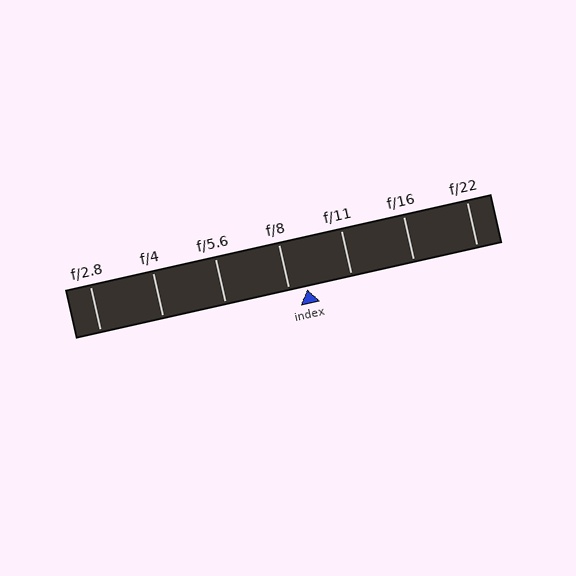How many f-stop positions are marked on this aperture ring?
There are 7 f-stop positions marked.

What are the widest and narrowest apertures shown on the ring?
The widest aperture shown is f/2.8 and the narrowest is f/22.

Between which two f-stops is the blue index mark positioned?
The index mark is between f/8 and f/11.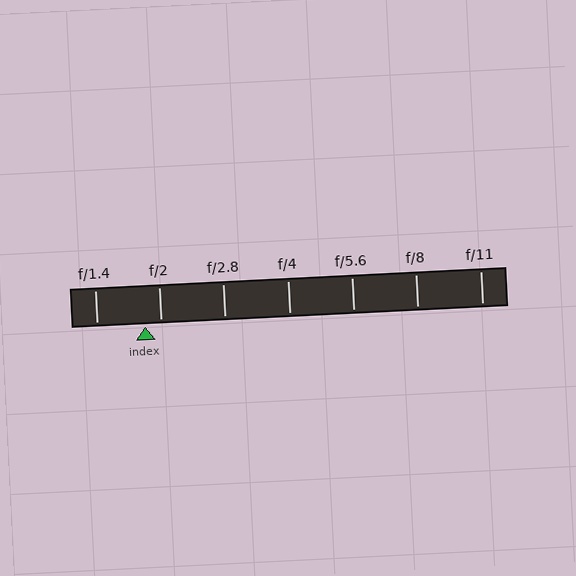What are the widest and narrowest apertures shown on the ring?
The widest aperture shown is f/1.4 and the narrowest is f/11.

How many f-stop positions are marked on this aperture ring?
There are 7 f-stop positions marked.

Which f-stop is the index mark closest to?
The index mark is closest to f/2.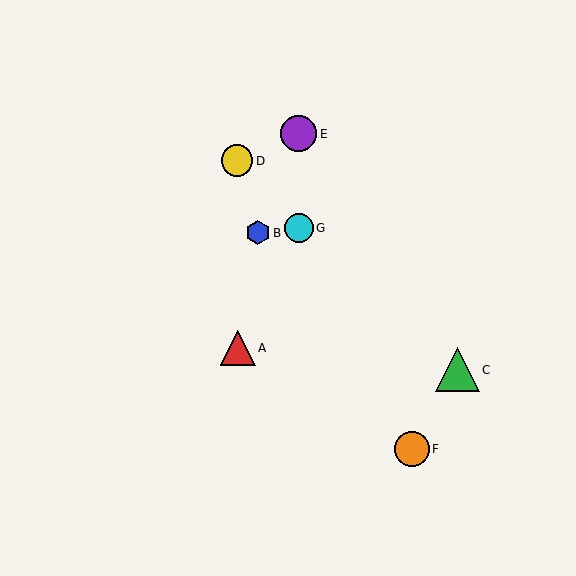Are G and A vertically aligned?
No, G is at x≈299 and A is at x≈238.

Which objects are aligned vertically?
Objects E, G are aligned vertically.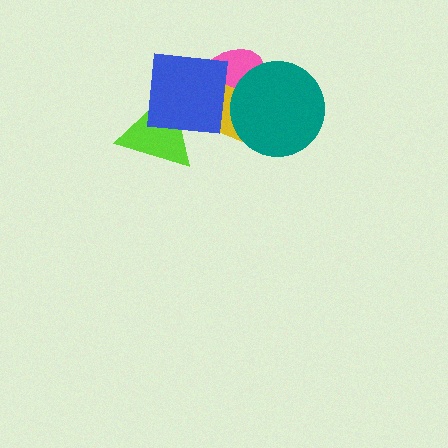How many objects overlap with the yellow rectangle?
3 objects overlap with the yellow rectangle.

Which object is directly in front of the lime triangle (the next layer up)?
The pink ellipse is directly in front of the lime triangle.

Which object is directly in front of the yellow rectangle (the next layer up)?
The blue square is directly in front of the yellow rectangle.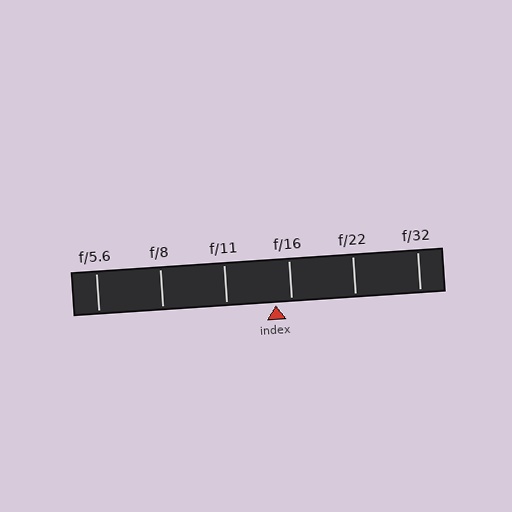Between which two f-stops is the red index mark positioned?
The index mark is between f/11 and f/16.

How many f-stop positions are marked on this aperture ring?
There are 6 f-stop positions marked.